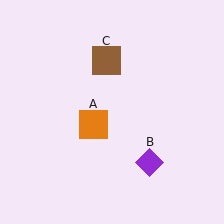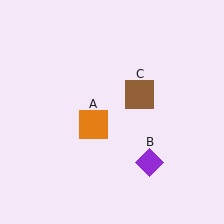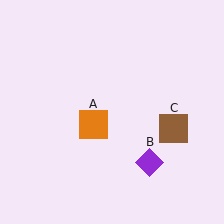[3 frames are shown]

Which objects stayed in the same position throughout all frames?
Orange square (object A) and purple diamond (object B) remained stationary.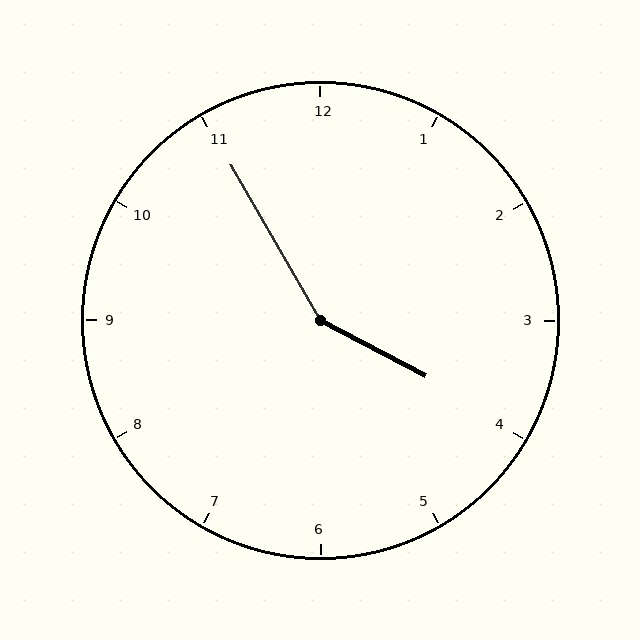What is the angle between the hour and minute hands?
Approximately 148 degrees.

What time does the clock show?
3:55.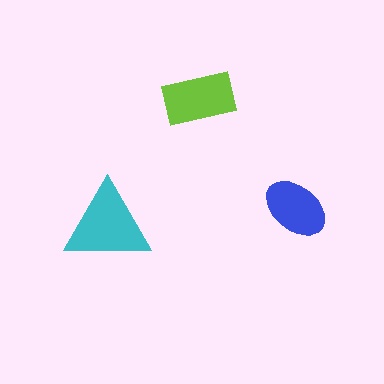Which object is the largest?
The cyan triangle.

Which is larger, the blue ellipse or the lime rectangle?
The lime rectangle.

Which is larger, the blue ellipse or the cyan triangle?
The cyan triangle.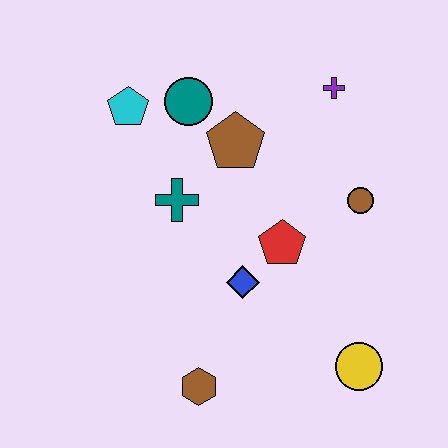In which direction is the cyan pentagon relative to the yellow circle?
The cyan pentagon is above the yellow circle.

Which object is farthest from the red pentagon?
The cyan pentagon is farthest from the red pentagon.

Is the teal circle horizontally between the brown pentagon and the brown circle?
No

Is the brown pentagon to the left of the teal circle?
No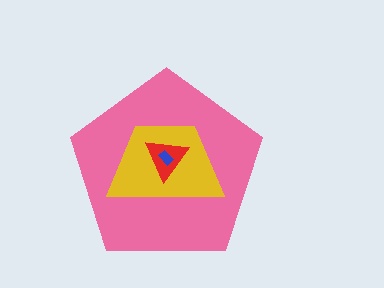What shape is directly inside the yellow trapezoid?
The red triangle.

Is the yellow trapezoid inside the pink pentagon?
Yes.